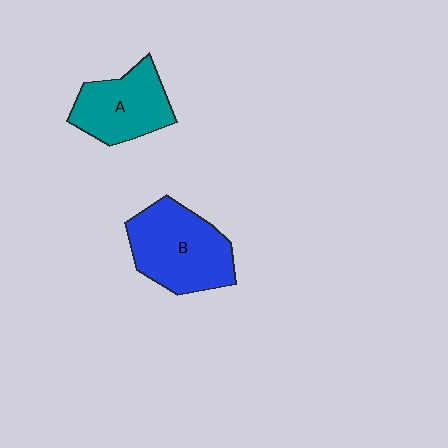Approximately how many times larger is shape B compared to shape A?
Approximately 1.3 times.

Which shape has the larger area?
Shape B (blue).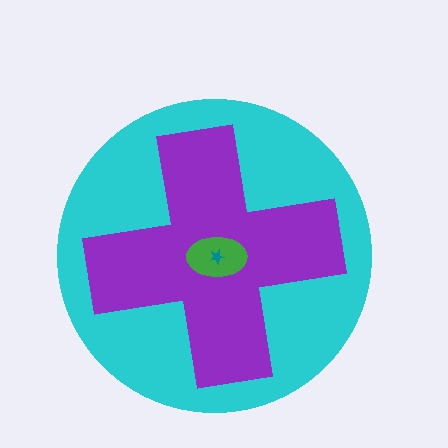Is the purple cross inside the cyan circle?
Yes.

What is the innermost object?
The teal star.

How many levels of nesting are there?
4.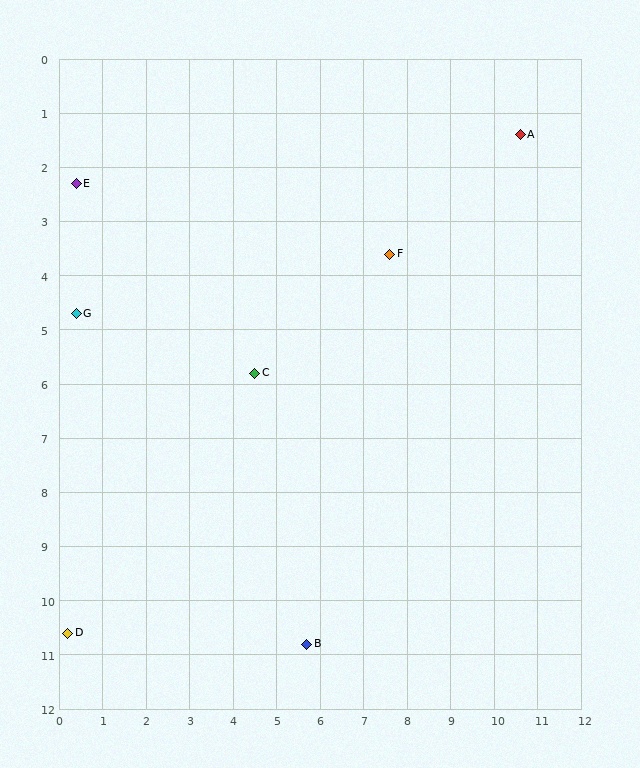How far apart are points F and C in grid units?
Points F and C are about 3.8 grid units apart.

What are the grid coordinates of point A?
Point A is at approximately (10.6, 1.4).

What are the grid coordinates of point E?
Point E is at approximately (0.4, 2.3).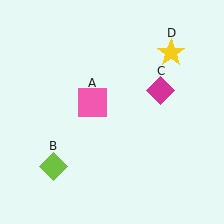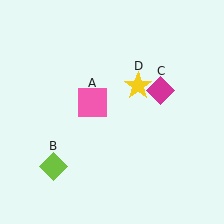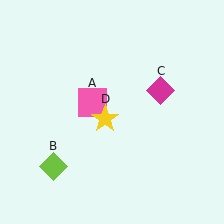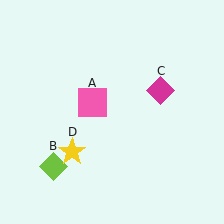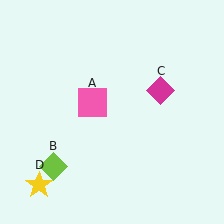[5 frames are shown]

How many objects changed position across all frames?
1 object changed position: yellow star (object D).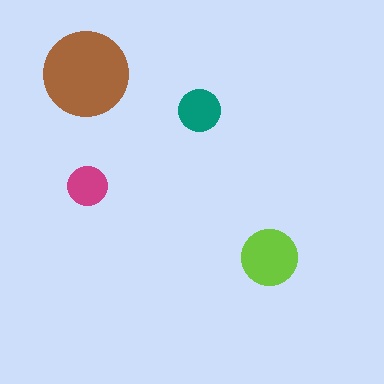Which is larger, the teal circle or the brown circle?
The brown one.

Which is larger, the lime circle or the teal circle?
The lime one.